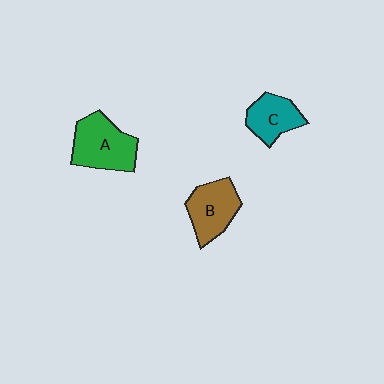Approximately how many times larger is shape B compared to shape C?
Approximately 1.2 times.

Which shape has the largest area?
Shape A (green).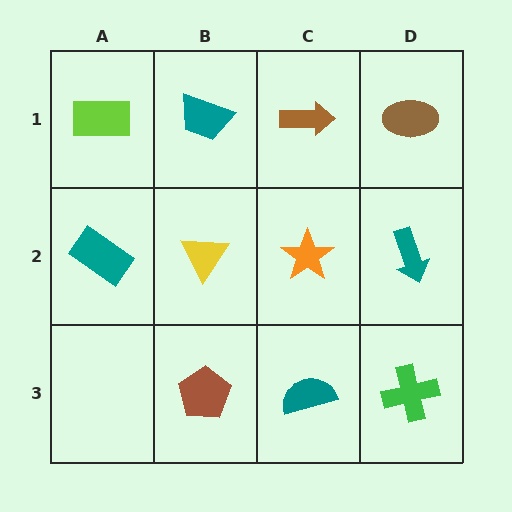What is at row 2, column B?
A yellow triangle.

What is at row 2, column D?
A teal arrow.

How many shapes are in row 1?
4 shapes.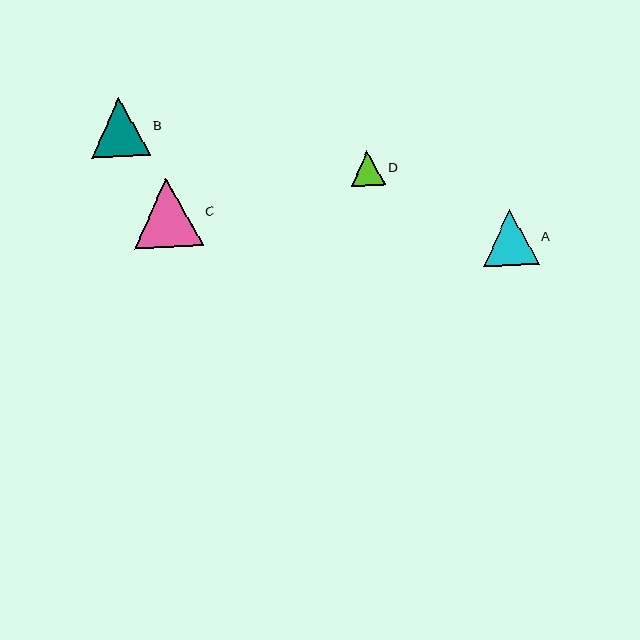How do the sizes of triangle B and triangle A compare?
Triangle B and triangle A are approximately the same size.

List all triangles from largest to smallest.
From largest to smallest: C, B, A, D.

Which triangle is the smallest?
Triangle D is the smallest with a size of approximately 34 pixels.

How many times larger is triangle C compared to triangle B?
Triangle C is approximately 1.2 times the size of triangle B.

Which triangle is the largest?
Triangle C is the largest with a size of approximately 69 pixels.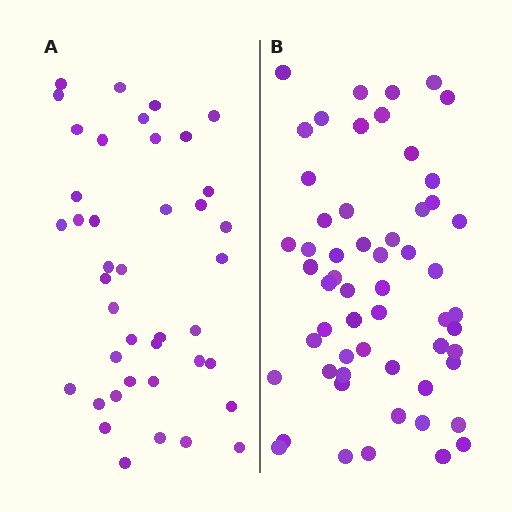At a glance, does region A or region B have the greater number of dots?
Region B (the right region) has more dots.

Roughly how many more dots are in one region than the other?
Region B has approximately 15 more dots than region A.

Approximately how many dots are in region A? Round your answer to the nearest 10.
About 40 dots. (The exact count is 41, which rounds to 40.)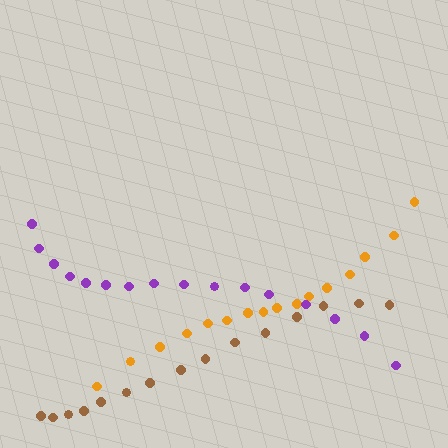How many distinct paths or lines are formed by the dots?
There are 3 distinct paths.